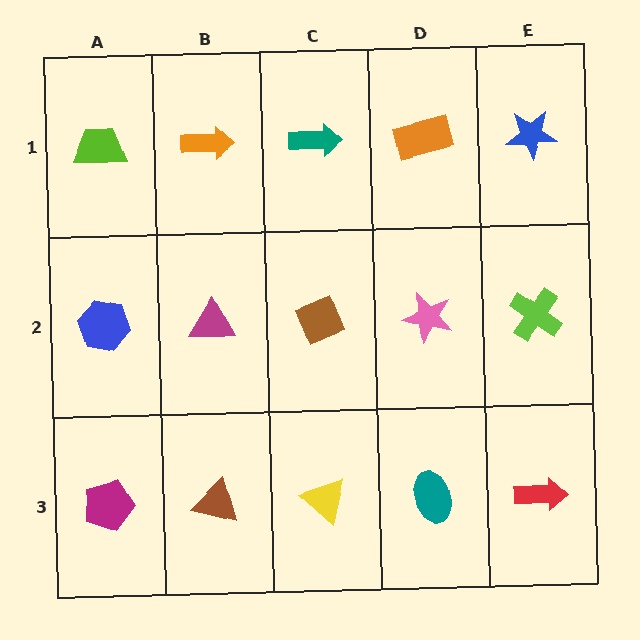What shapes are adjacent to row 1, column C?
A brown diamond (row 2, column C), an orange arrow (row 1, column B), an orange rectangle (row 1, column D).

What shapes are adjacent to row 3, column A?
A blue hexagon (row 2, column A), a brown triangle (row 3, column B).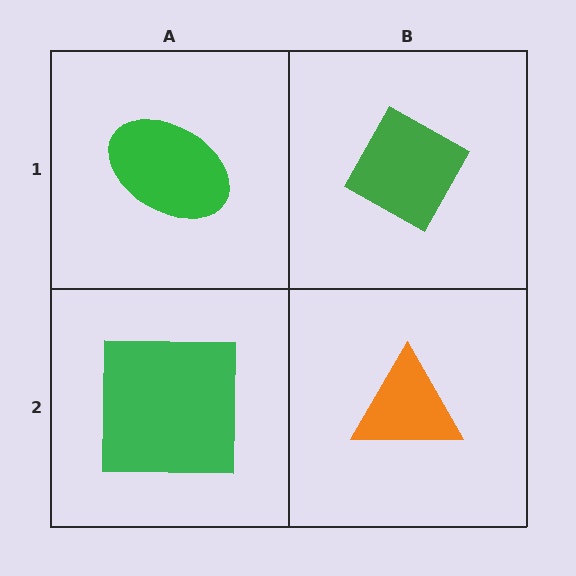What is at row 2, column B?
An orange triangle.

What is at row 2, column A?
A green square.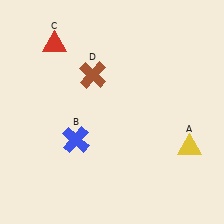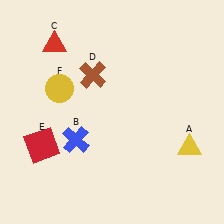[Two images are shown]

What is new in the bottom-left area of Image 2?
A red square (E) was added in the bottom-left area of Image 2.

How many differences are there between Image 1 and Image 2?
There are 2 differences between the two images.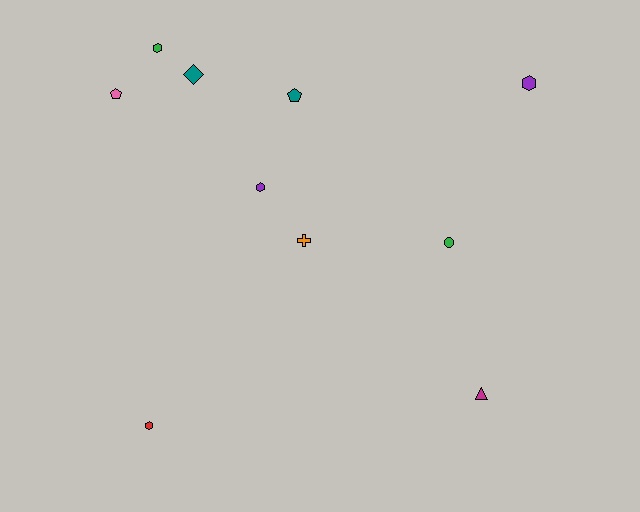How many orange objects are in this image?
There is 1 orange object.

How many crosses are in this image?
There is 1 cross.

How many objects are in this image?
There are 10 objects.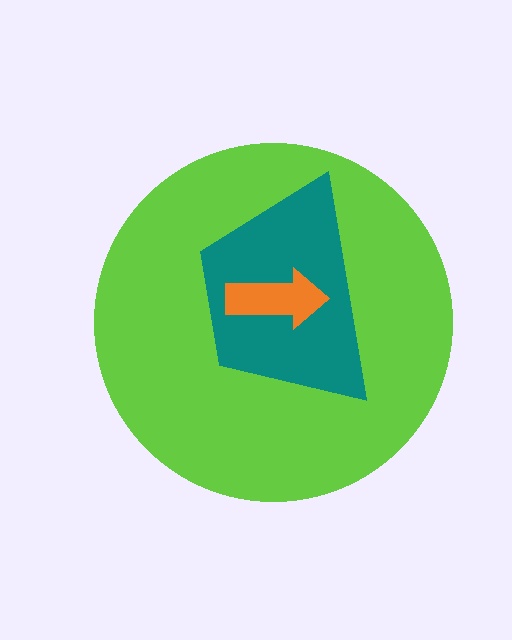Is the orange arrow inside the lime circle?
Yes.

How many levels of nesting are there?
3.